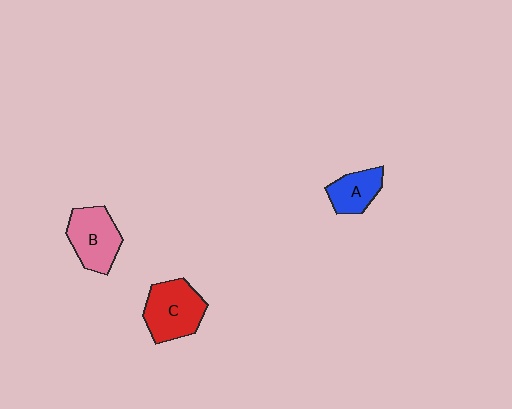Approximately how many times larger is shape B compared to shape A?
Approximately 1.4 times.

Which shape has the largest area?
Shape C (red).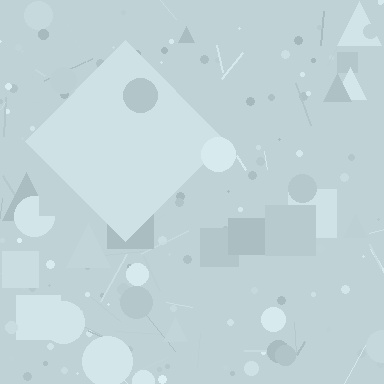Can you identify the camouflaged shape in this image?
The camouflaged shape is a diamond.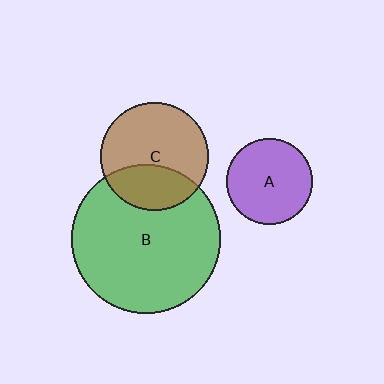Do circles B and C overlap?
Yes.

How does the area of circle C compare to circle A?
Approximately 1.6 times.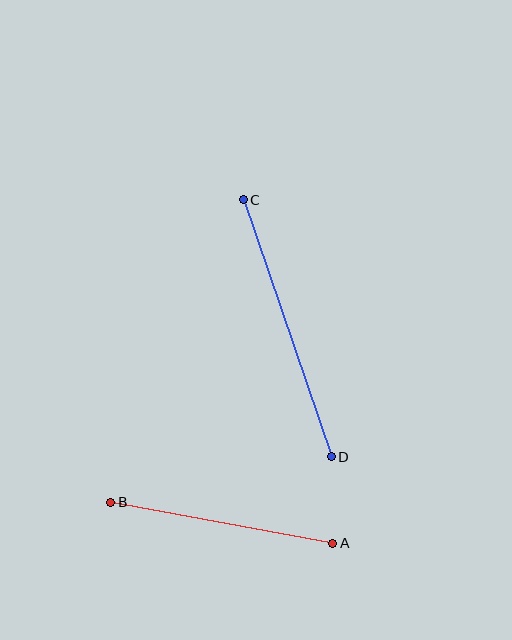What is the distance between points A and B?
The distance is approximately 226 pixels.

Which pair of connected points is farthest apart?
Points C and D are farthest apart.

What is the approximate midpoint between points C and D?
The midpoint is at approximately (287, 328) pixels.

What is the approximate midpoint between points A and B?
The midpoint is at approximately (222, 523) pixels.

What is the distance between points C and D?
The distance is approximately 272 pixels.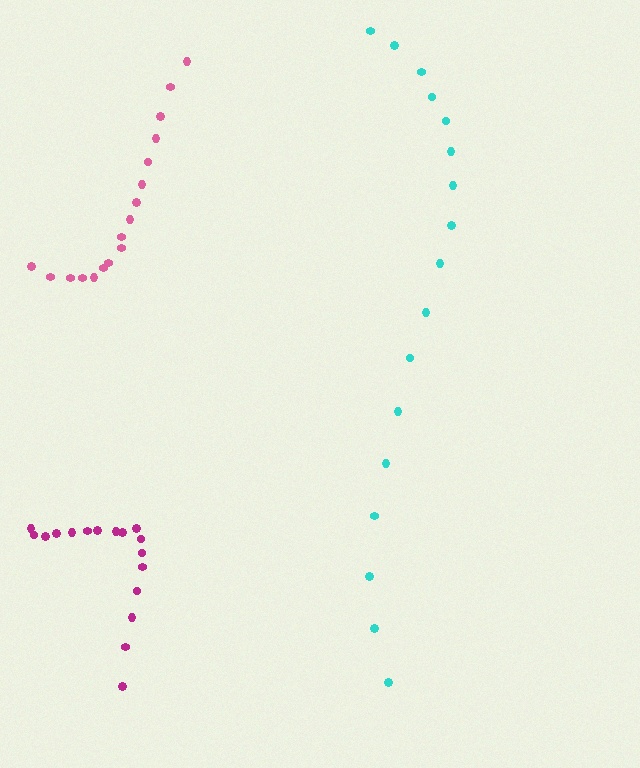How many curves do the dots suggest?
There are 3 distinct paths.